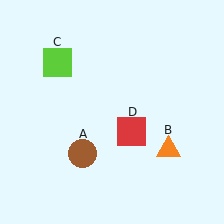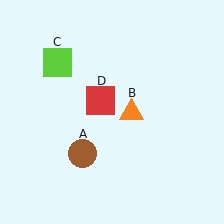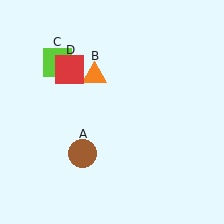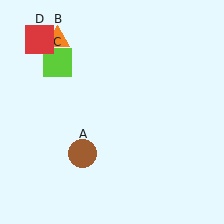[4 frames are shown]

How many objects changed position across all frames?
2 objects changed position: orange triangle (object B), red square (object D).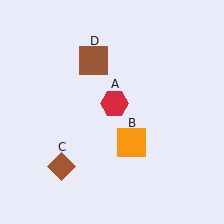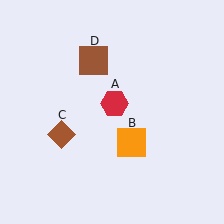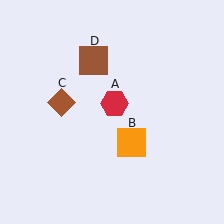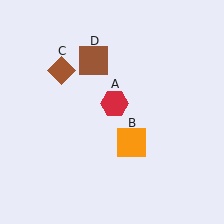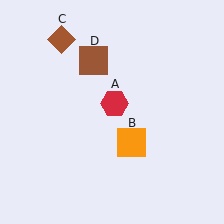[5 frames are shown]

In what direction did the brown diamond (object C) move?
The brown diamond (object C) moved up.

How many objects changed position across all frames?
1 object changed position: brown diamond (object C).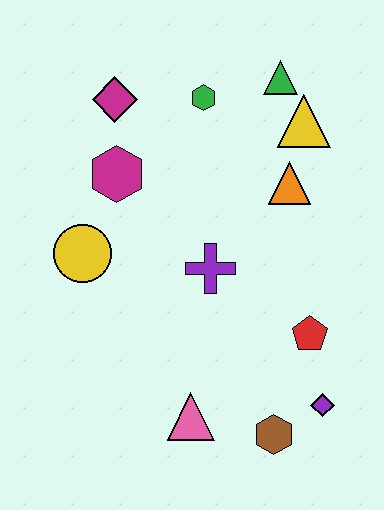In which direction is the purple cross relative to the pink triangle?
The purple cross is above the pink triangle.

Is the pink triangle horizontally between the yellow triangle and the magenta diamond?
Yes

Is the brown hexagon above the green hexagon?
No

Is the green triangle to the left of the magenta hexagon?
No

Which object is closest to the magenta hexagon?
The magenta diamond is closest to the magenta hexagon.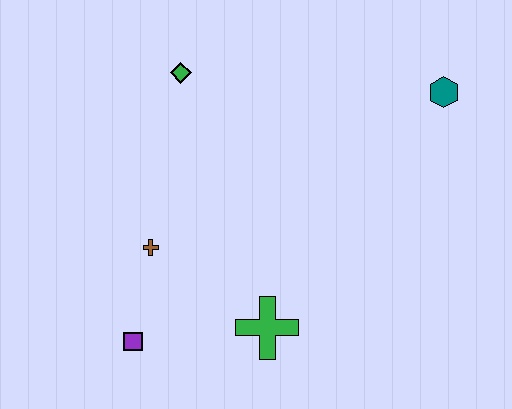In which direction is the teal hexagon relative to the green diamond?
The teal hexagon is to the right of the green diamond.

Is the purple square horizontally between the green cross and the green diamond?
No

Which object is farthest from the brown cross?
The teal hexagon is farthest from the brown cross.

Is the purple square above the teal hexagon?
No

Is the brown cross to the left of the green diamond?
Yes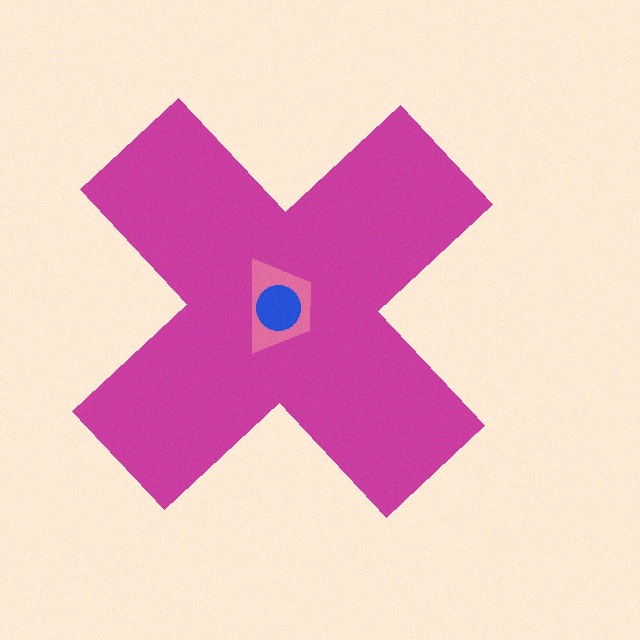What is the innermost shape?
The blue circle.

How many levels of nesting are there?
3.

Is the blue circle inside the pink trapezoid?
Yes.